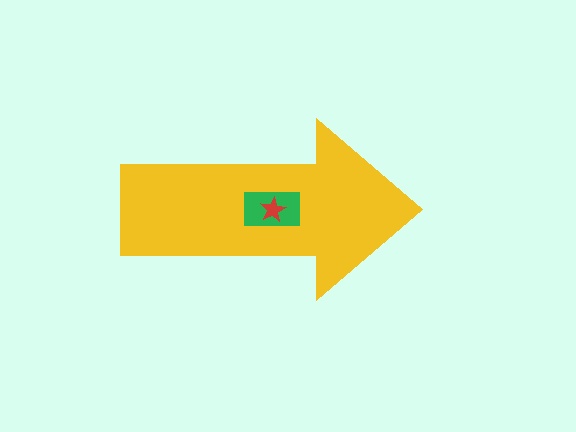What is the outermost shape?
The yellow arrow.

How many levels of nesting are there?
3.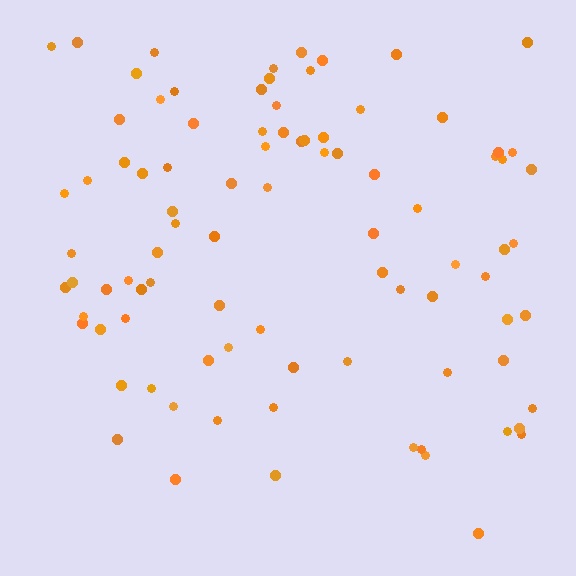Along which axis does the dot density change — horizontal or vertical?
Vertical.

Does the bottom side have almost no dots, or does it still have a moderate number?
Still a moderate number, just noticeably fewer than the top.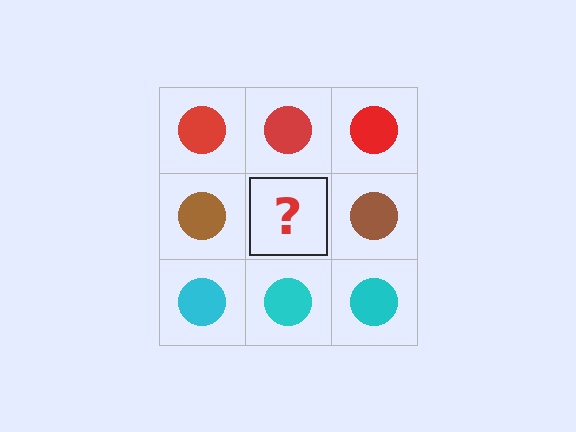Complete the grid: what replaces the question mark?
The question mark should be replaced with a brown circle.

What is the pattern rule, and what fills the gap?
The rule is that each row has a consistent color. The gap should be filled with a brown circle.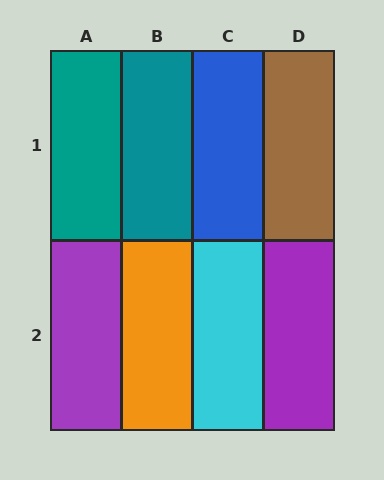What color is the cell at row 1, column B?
Teal.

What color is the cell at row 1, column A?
Teal.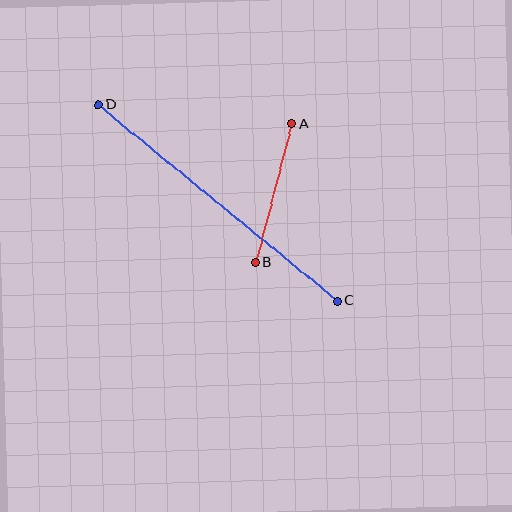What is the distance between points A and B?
The distance is approximately 143 pixels.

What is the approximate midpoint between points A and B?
The midpoint is at approximately (274, 193) pixels.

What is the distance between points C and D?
The distance is approximately 309 pixels.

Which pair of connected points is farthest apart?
Points C and D are farthest apart.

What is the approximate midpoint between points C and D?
The midpoint is at approximately (218, 203) pixels.